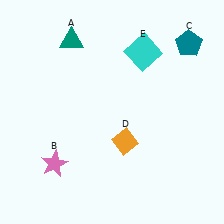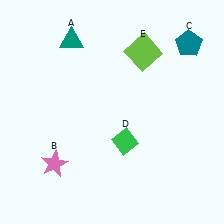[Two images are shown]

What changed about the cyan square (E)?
In Image 1, E is cyan. In Image 2, it changed to lime.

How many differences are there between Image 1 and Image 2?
There are 2 differences between the two images.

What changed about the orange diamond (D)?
In Image 1, D is orange. In Image 2, it changed to green.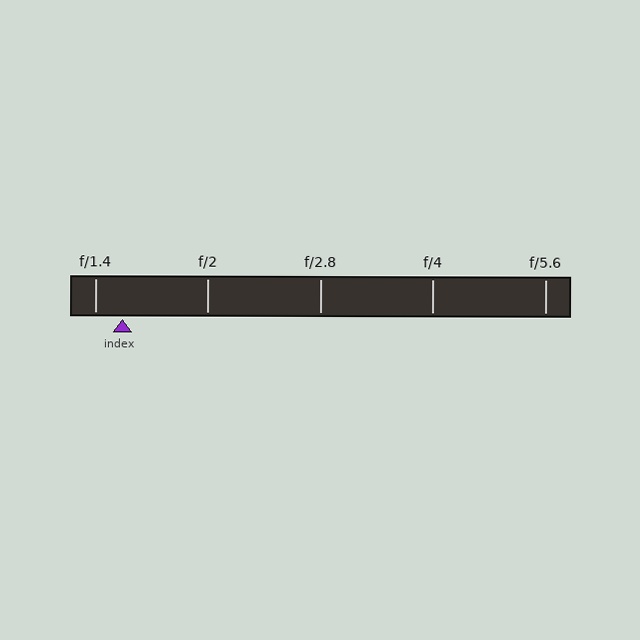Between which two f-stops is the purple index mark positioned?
The index mark is between f/1.4 and f/2.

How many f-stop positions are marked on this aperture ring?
There are 5 f-stop positions marked.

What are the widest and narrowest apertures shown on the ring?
The widest aperture shown is f/1.4 and the narrowest is f/5.6.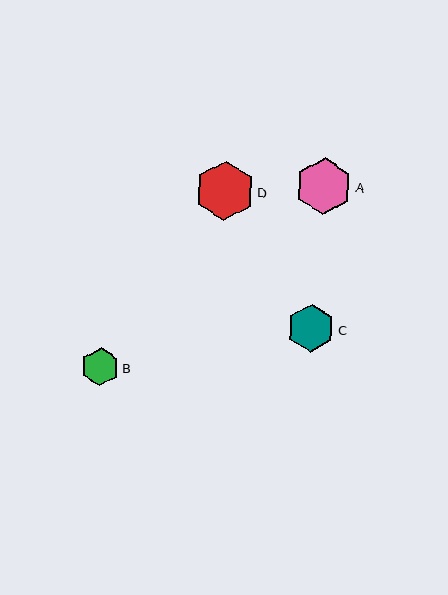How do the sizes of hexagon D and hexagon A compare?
Hexagon D and hexagon A are approximately the same size.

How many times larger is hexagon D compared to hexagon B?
Hexagon D is approximately 1.6 times the size of hexagon B.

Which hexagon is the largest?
Hexagon D is the largest with a size of approximately 59 pixels.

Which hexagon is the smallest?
Hexagon B is the smallest with a size of approximately 38 pixels.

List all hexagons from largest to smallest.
From largest to smallest: D, A, C, B.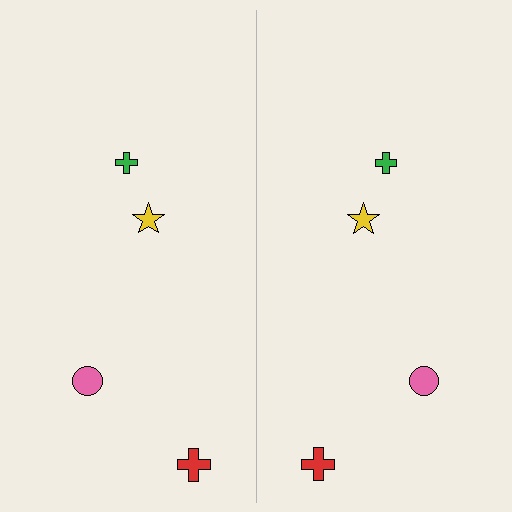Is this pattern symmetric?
Yes, this pattern has bilateral (reflection) symmetry.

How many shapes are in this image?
There are 8 shapes in this image.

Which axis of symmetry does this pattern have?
The pattern has a vertical axis of symmetry running through the center of the image.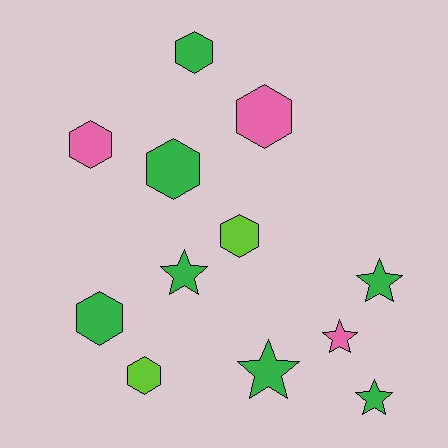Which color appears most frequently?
Green, with 7 objects.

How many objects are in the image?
There are 12 objects.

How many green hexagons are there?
There are 3 green hexagons.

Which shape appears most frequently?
Hexagon, with 7 objects.